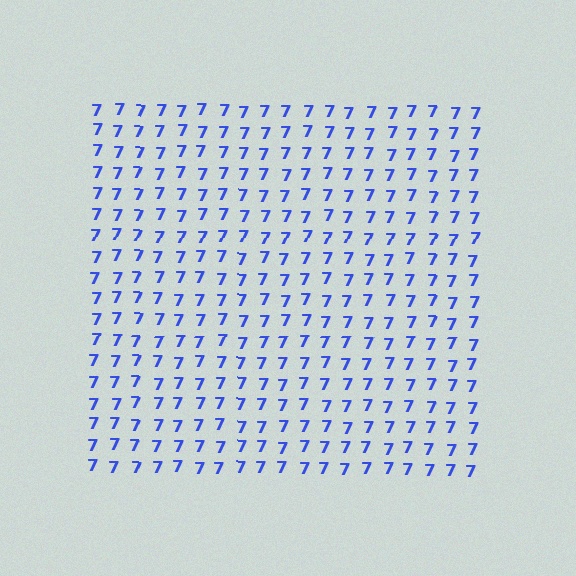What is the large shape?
The large shape is a square.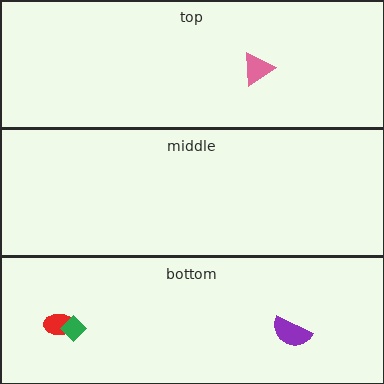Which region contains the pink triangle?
The top region.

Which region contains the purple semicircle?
The bottom region.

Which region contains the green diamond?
The bottom region.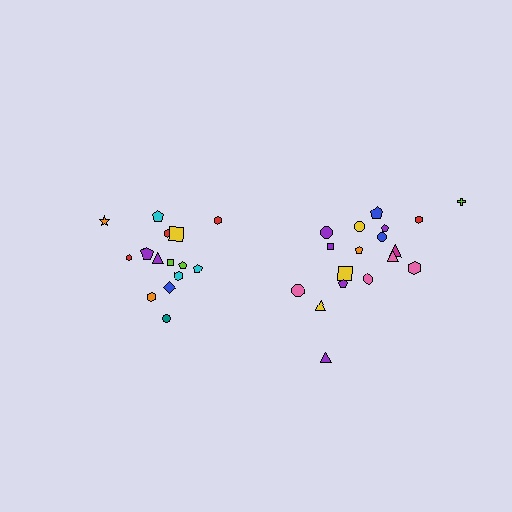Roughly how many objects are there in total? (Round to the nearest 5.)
Roughly 35 objects in total.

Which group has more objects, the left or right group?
The right group.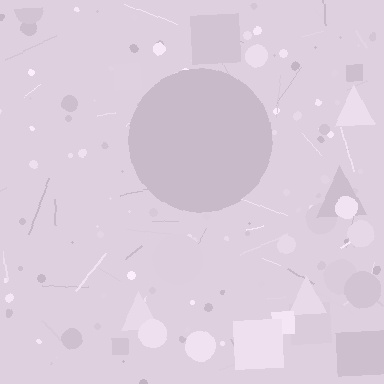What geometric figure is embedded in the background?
A circle is embedded in the background.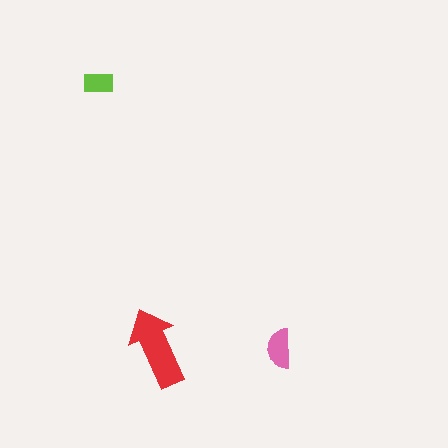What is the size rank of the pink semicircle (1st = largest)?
2nd.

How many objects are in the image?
There are 3 objects in the image.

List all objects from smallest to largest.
The lime rectangle, the pink semicircle, the red arrow.